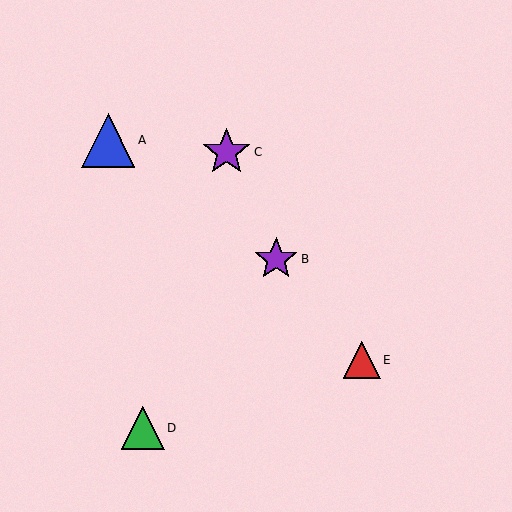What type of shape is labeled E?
Shape E is a red triangle.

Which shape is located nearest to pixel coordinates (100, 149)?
The blue triangle (labeled A) at (108, 140) is nearest to that location.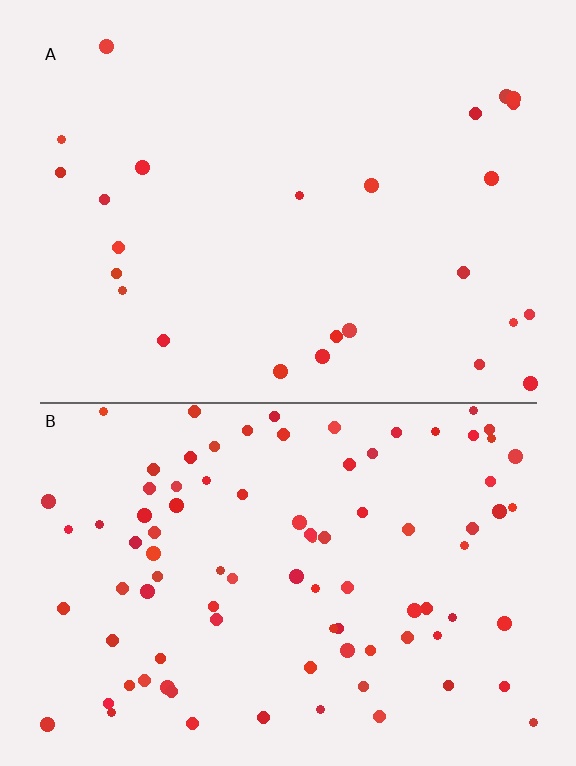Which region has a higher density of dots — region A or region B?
B (the bottom).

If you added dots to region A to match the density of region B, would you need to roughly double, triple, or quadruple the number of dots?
Approximately quadruple.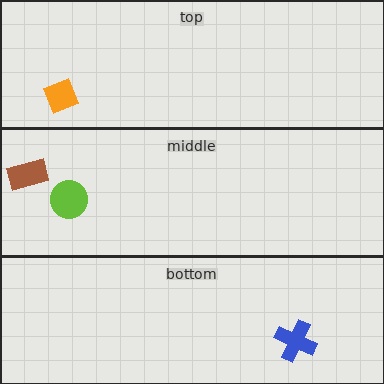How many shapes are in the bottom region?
1.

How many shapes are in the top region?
1.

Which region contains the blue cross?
The bottom region.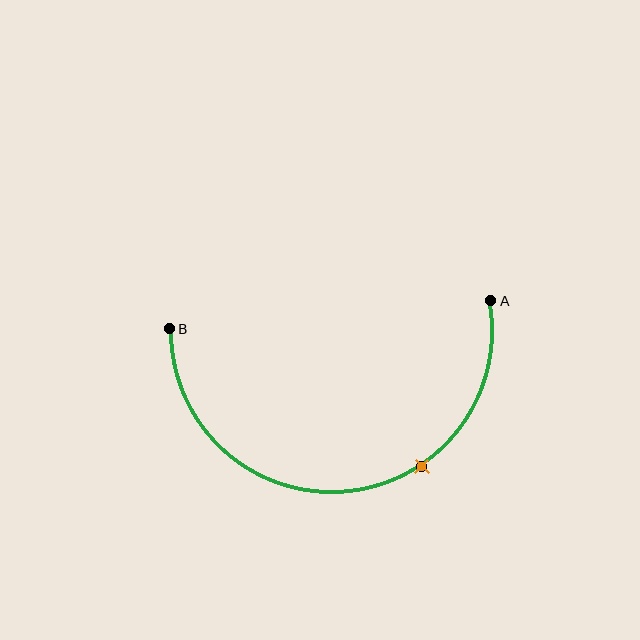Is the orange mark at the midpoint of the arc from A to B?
No. The orange mark lies on the arc but is closer to endpoint A. The arc midpoint would be at the point on the curve equidistant along the arc from both A and B.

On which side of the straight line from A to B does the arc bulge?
The arc bulges below the straight line connecting A and B.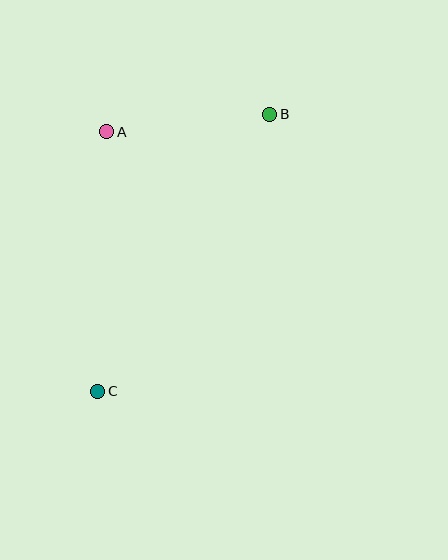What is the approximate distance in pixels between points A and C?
The distance between A and C is approximately 260 pixels.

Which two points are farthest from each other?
Points B and C are farthest from each other.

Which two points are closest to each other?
Points A and B are closest to each other.